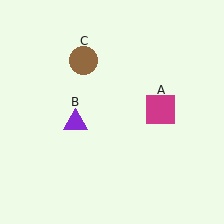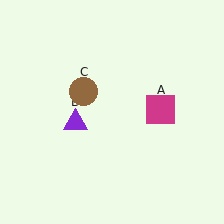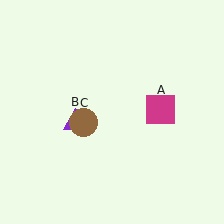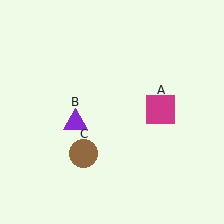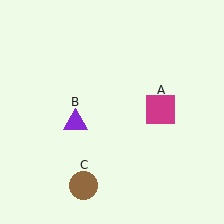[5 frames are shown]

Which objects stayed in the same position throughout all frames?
Magenta square (object A) and purple triangle (object B) remained stationary.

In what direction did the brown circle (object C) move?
The brown circle (object C) moved down.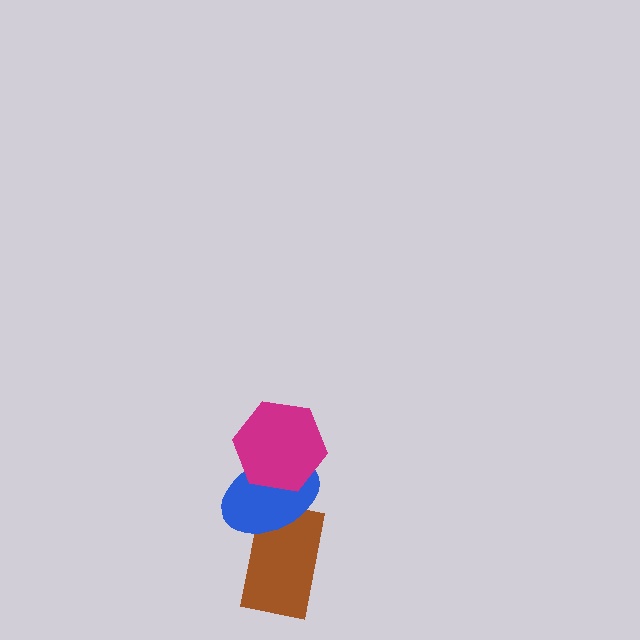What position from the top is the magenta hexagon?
The magenta hexagon is 1st from the top.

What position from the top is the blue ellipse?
The blue ellipse is 2nd from the top.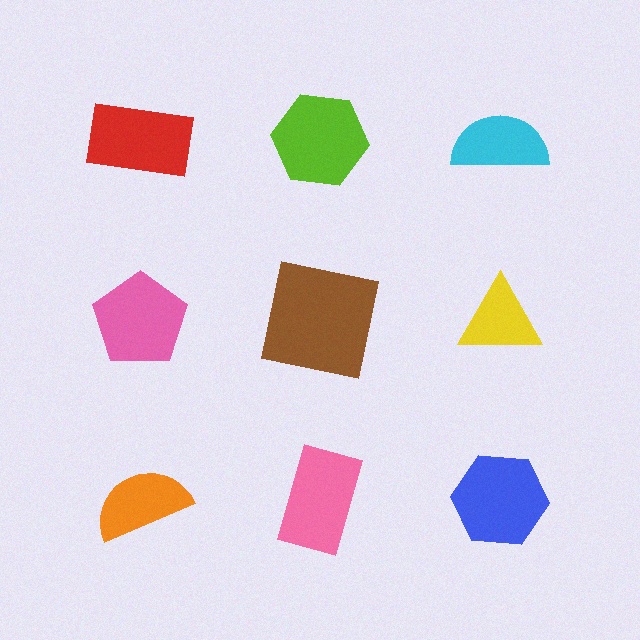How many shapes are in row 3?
3 shapes.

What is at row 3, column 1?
An orange semicircle.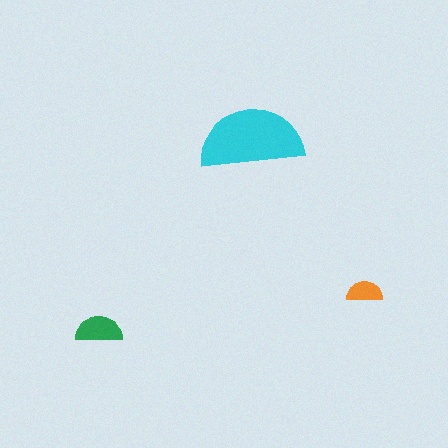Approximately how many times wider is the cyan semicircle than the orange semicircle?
About 3 times wider.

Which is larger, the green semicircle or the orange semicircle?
The green one.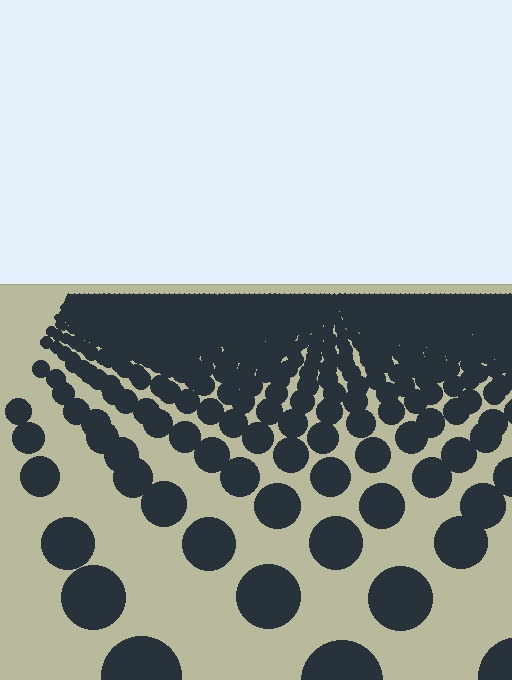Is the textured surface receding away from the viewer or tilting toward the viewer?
The surface is receding away from the viewer. Texture elements get smaller and denser toward the top.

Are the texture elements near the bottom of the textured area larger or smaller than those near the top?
Larger. Near the bottom, elements are closer to the viewer and appear at a bigger on-screen size.